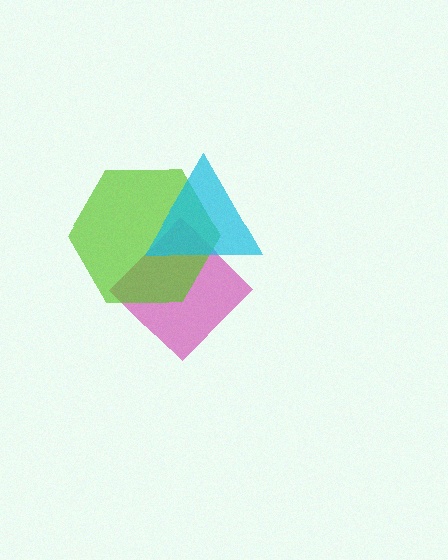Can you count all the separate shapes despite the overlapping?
Yes, there are 3 separate shapes.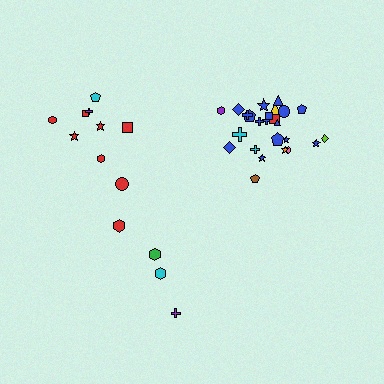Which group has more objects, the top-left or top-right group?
The top-right group.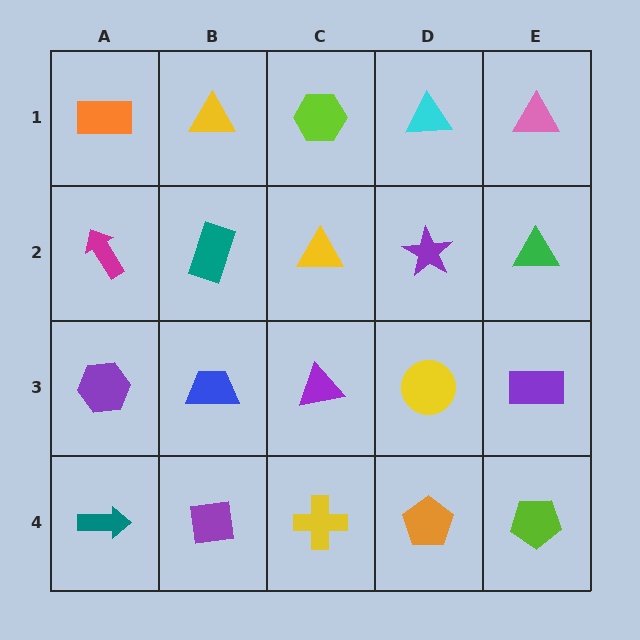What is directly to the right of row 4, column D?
A lime pentagon.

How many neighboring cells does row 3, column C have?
4.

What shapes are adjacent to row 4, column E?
A purple rectangle (row 3, column E), an orange pentagon (row 4, column D).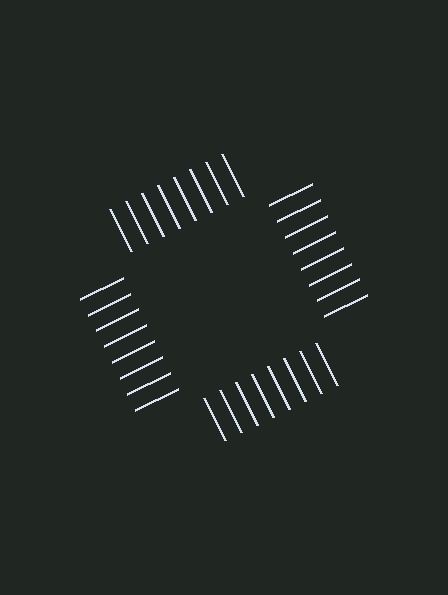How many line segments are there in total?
32 — 8 along each of the 4 edges.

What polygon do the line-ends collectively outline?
An illusory square — the line segments terminate on its edges but no continuous stroke is drawn.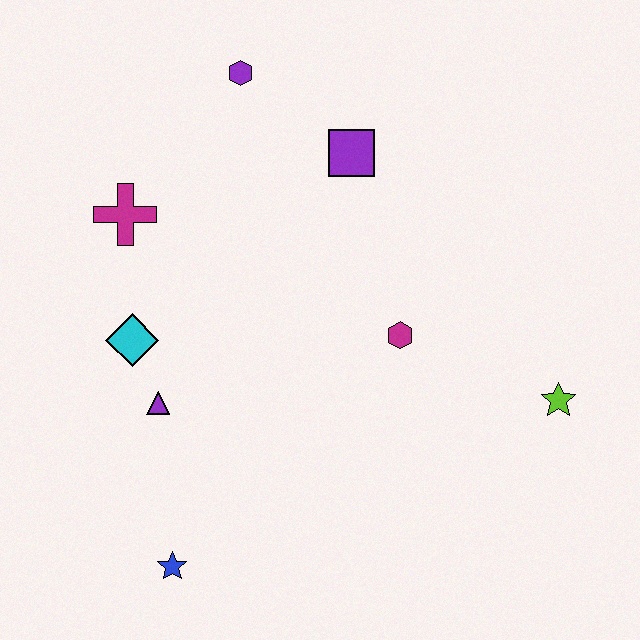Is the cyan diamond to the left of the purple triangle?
Yes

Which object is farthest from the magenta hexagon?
The blue star is farthest from the magenta hexagon.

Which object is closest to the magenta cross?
The cyan diamond is closest to the magenta cross.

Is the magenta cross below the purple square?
Yes